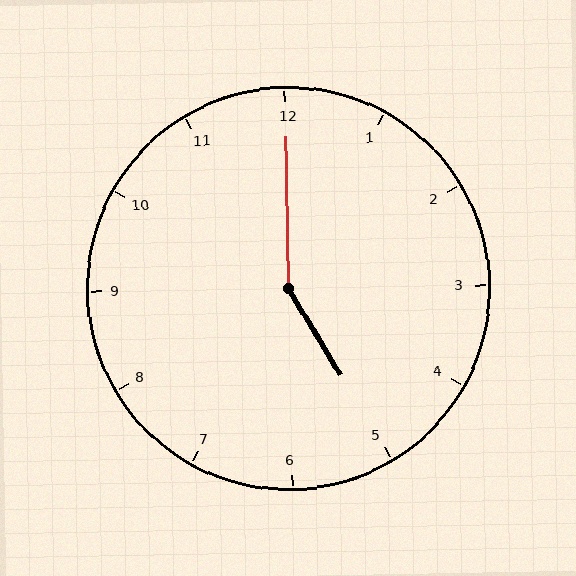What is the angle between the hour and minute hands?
Approximately 150 degrees.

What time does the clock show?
5:00.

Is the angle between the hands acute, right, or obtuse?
It is obtuse.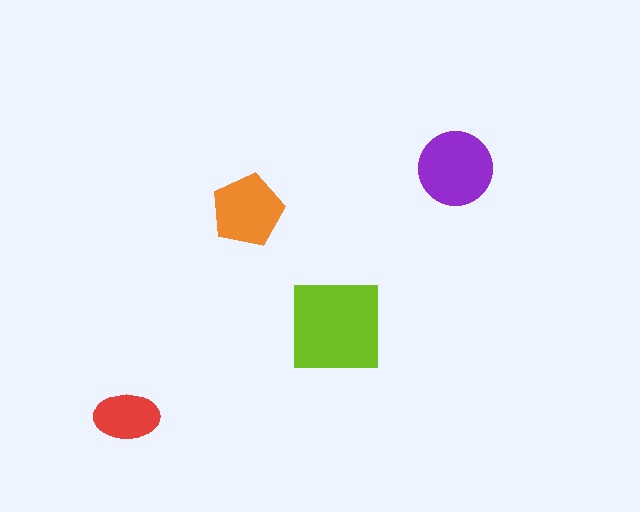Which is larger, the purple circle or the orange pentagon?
The purple circle.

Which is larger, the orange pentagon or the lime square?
The lime square.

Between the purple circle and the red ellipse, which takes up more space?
The purple circle.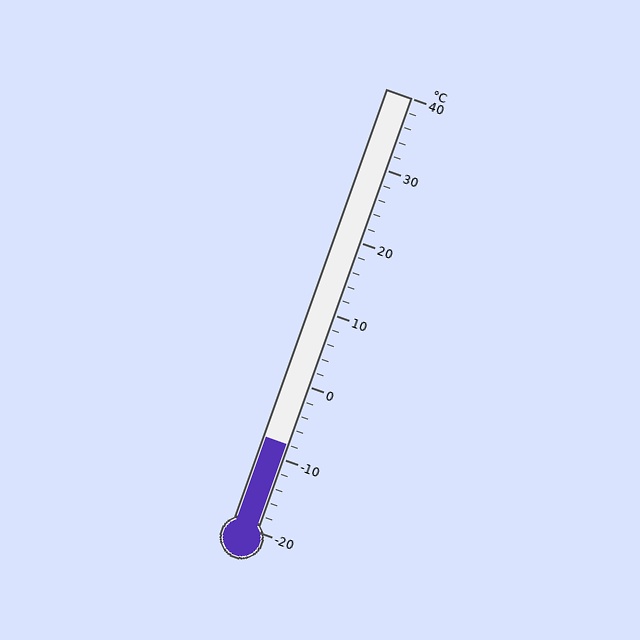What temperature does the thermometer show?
The thermometer shows approximately -8°C.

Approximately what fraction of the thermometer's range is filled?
The thermometer is filled to approximately 20% of its range.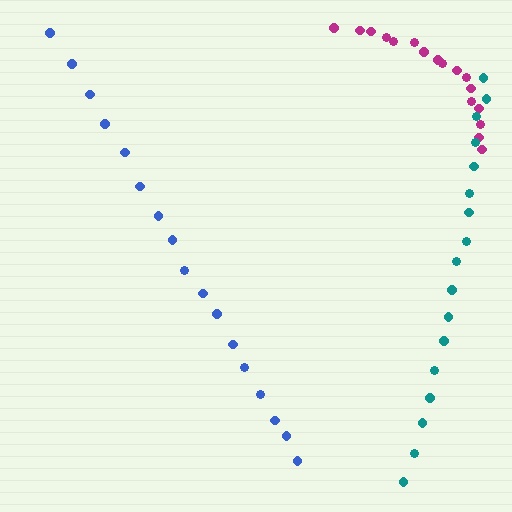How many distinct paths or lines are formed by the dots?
There are 3 distinct paths.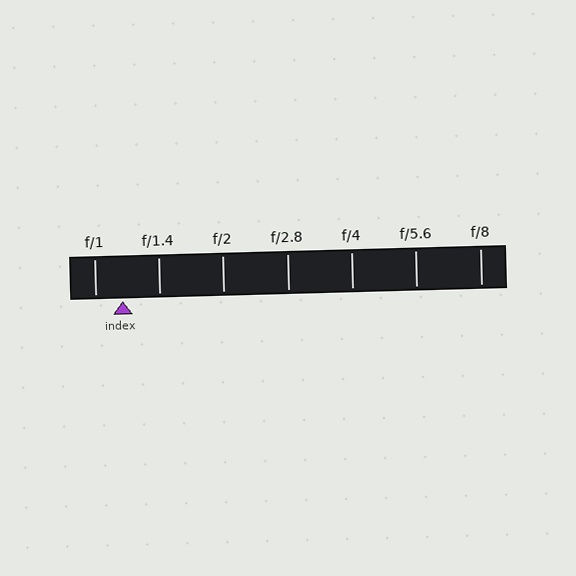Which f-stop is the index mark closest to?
The index mark is closest to f/1.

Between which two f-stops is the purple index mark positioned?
The index mark is between f/1 and f/1.4.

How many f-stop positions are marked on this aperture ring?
There are 7 f-stop positions marked.